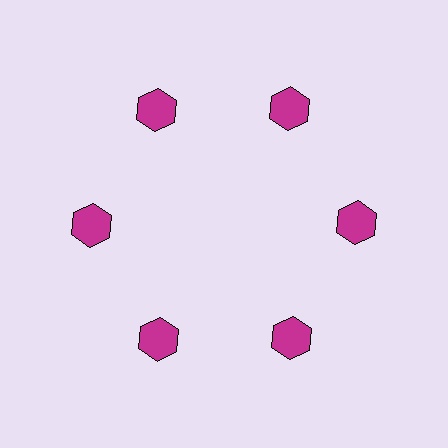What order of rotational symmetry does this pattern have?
This pattern has 6-fold rotational symmetry.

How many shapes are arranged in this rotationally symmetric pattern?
There are 6 shapes, arranged in 6 groups of 1.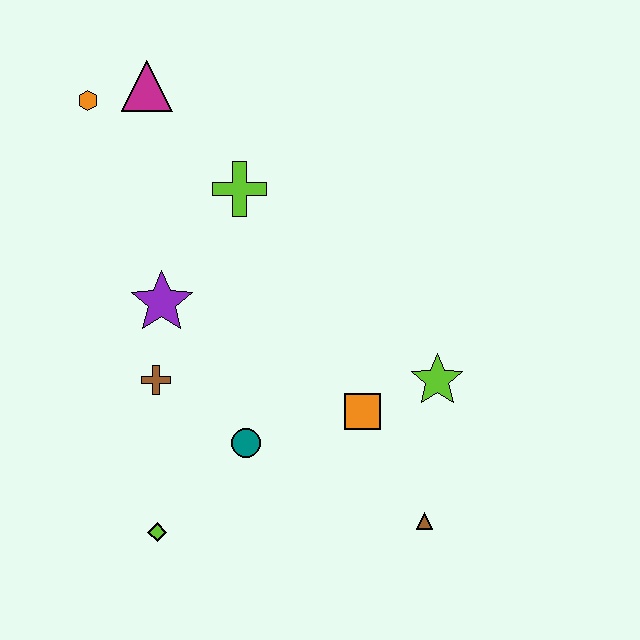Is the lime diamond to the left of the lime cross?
Yes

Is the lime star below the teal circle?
No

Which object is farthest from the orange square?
The orange hexagon is farthest from the orange square.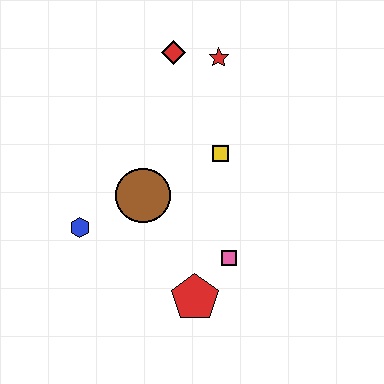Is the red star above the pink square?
Yes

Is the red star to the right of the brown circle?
Yes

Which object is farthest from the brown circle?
The red star is farthest from the brown circle.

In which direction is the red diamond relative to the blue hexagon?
The red diamond is above the blue hexagon.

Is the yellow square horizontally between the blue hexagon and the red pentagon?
No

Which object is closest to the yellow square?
The brown circle is closest to the yellow square.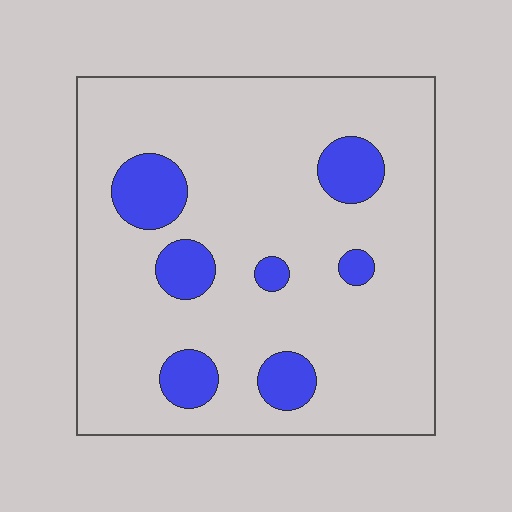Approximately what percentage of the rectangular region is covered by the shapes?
Approximately 15%.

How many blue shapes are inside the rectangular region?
7.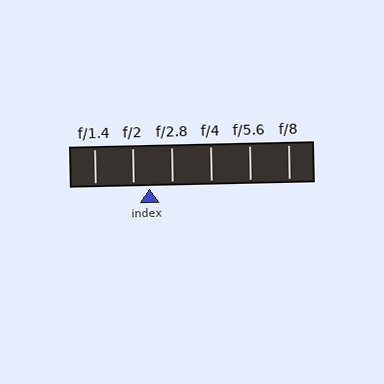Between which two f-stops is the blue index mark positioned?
The index mark is between f/2 and f/2.8.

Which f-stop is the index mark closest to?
The index mark is closest to f/2.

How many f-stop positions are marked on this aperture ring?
There are 6 f-stop positions marked.